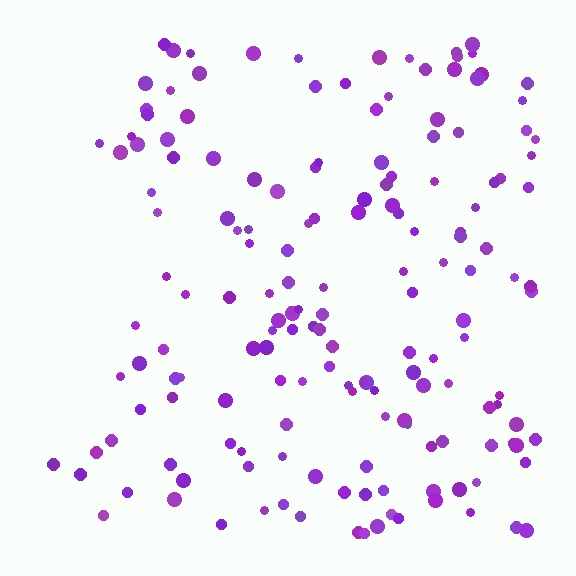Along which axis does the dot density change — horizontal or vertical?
Horizontal.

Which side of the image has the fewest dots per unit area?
The left.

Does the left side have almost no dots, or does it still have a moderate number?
Still a moderate number, just noticeably fewer than the right.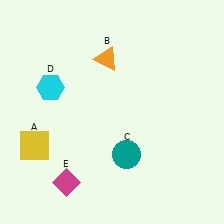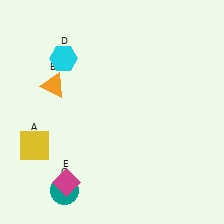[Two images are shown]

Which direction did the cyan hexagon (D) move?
The cyan hexagon (D) moved up.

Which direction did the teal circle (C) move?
The teal circle (C) moved left.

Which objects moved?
The objects that moved are: the orange triangle (B), the teal circle (C), the cyan hexagon (D).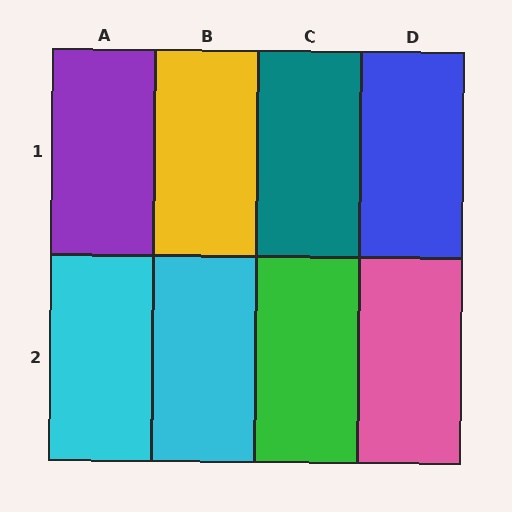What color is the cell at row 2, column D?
Pink.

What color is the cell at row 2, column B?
Cyan.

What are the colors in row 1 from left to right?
Purple, yellow, teal, blue.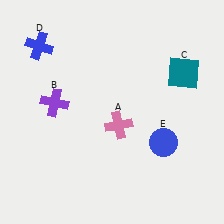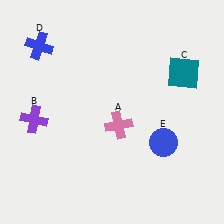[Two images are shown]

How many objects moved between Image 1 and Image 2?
1 object moved between the two images.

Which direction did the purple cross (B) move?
The purple cross (B) moved left.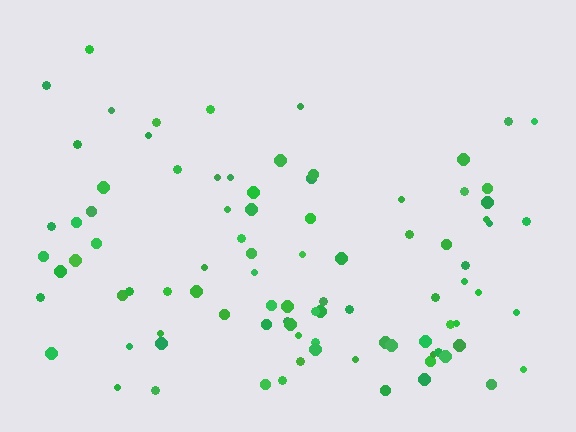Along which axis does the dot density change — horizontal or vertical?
Vertical.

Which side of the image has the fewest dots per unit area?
The top.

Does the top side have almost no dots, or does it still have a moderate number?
Still a moderate number, just noticeably fewer than the bottom.